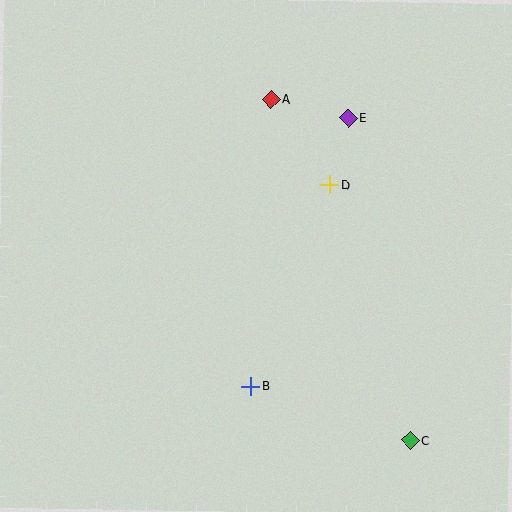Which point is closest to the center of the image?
Point D at (330, 185) is closest to the center.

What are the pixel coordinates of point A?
Point A is at (271, 100).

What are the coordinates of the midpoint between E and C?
The midpoint between E and C is at (380, 279).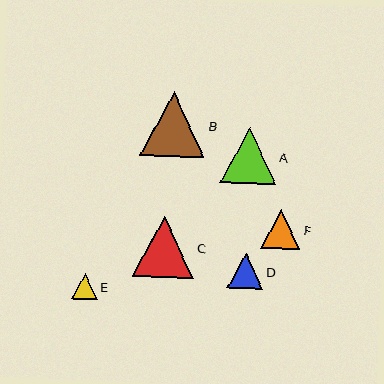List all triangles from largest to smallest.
From largest to smallest: B, C, A, F, D, E.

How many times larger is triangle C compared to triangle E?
Triangle C is approximately 2.4 times the size of triangle E.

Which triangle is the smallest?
Triangle E is the smallest with a size of approximately 25 pixels.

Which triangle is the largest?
Triangle B is the largest with a size of approximately 64 pixels.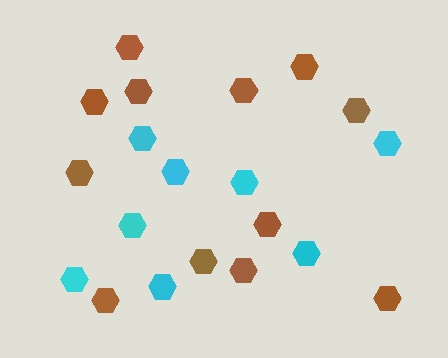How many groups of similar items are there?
There are 2 groups: one group of cyan hexagons (8) and one group of brown hexagons (12).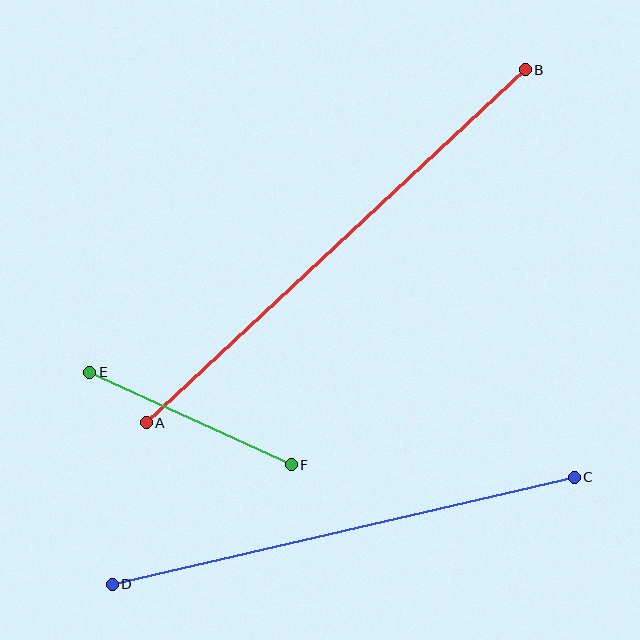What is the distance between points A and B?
The distance is approximately 518 pixels.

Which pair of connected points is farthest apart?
Points A and B are farthest apart.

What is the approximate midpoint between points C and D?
The midpoint is at approximately (343, 531) pixels.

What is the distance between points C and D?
The distance is approximately 474 pixels.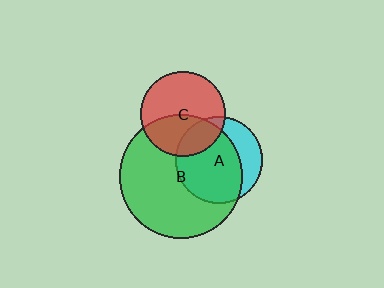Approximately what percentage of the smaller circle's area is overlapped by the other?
Approximately 20%.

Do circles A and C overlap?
Yes.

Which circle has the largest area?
Circle B (green).